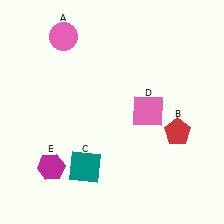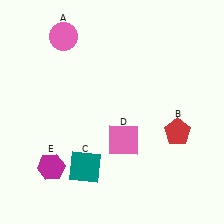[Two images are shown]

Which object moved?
The pink square (D) moved down.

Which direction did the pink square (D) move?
The pink square (D) moved down.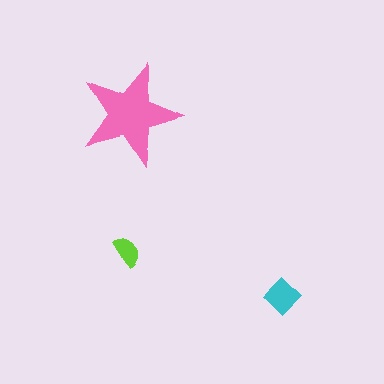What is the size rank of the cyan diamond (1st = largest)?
2nd.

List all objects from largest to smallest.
The pink star, the cyan diamond, the lime semicircle.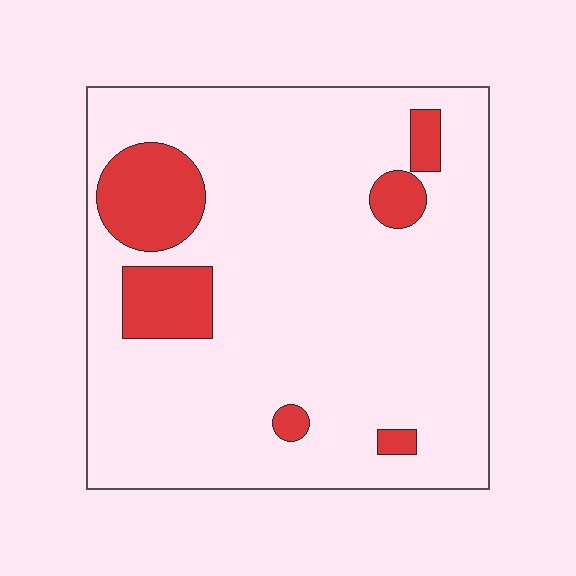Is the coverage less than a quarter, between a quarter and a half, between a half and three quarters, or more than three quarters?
Less than a quarter.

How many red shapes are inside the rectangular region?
6.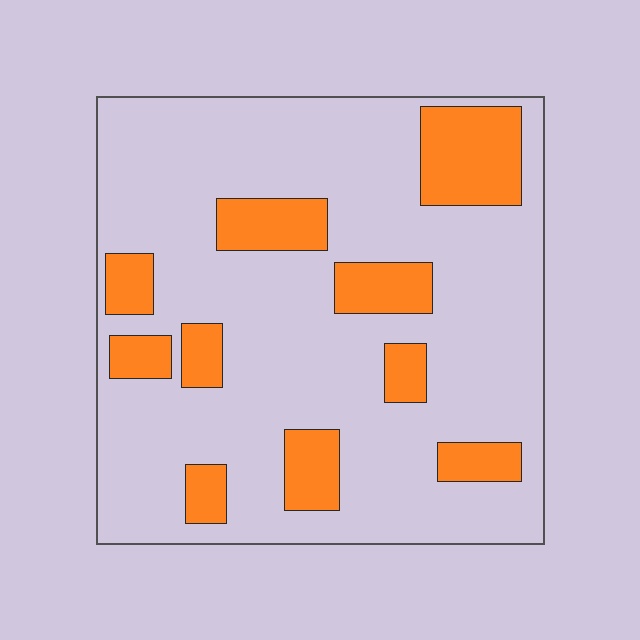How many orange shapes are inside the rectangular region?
10.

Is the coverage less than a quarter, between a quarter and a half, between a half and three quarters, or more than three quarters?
Less than a quarter.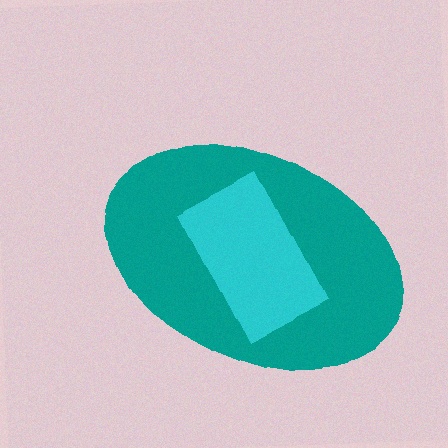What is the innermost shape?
The cyan rectangle.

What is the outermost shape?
The teal ellipse.